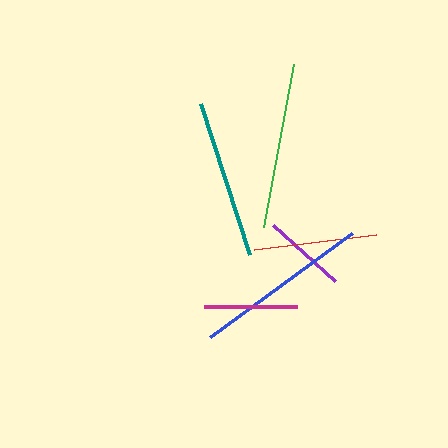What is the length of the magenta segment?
The magenta segment is approximately 93 pixels long.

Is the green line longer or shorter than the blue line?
The blue line is longer than the green line.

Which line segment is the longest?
The blue line is the longest at approximately 176 pixels.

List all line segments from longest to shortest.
From longest to shortest: blue, green, teal, red, magenta, purple.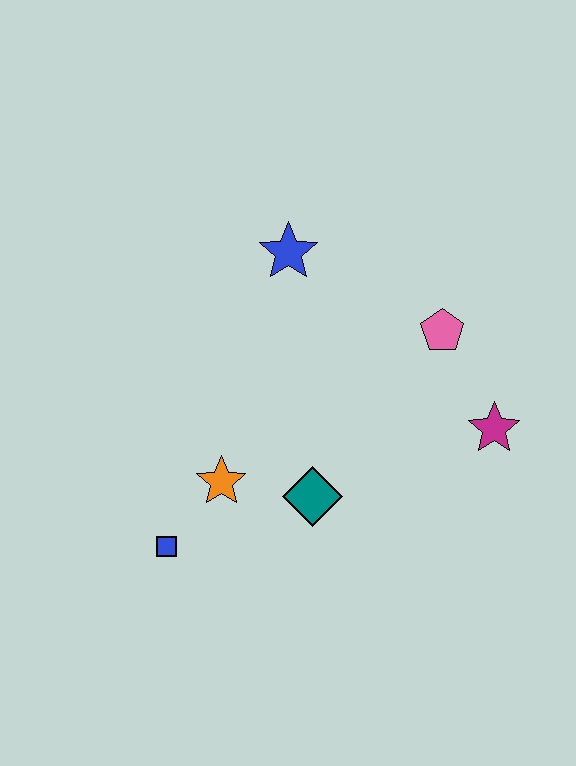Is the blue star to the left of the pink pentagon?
Yes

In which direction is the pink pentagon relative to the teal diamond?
The pink pentagon is above the teal diamond.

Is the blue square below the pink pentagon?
Yes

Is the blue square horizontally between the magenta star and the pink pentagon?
No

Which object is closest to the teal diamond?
The orange star is closest to the teal diamond.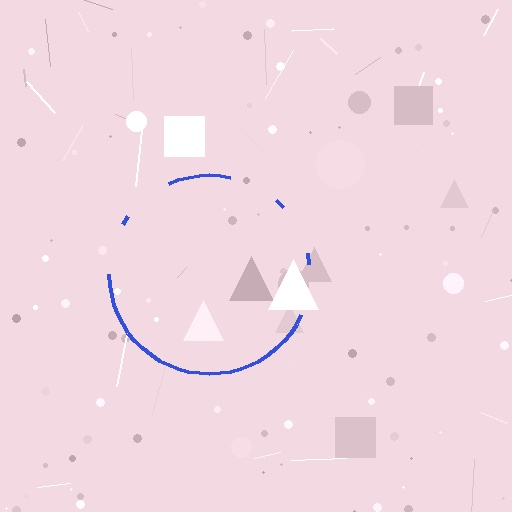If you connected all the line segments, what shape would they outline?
They would outline a circle.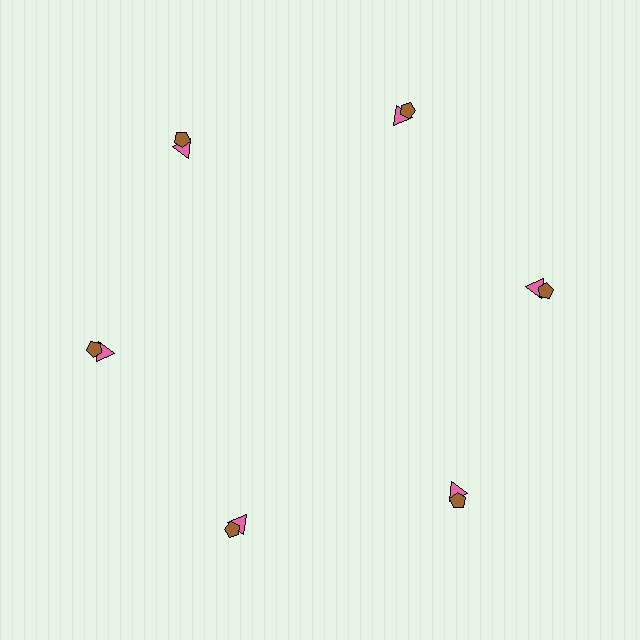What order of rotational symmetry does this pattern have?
This pattern has 6-fold rotational symmetry.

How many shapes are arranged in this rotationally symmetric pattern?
There are 12 shapes, arranged in 6 groups of 2.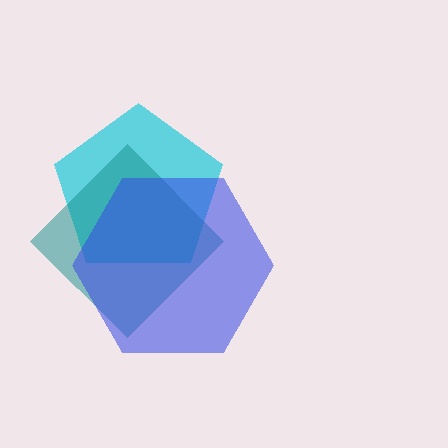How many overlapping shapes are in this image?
There are 3 overlapping shapes in the image.